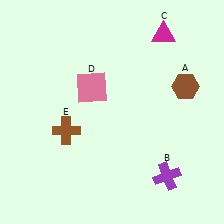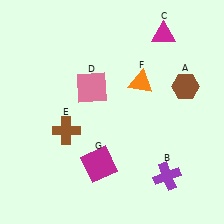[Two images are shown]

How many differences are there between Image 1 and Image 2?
There are 2 differences between the two images.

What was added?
An orange triangle (F), a magenta square (G) were added in Image 2.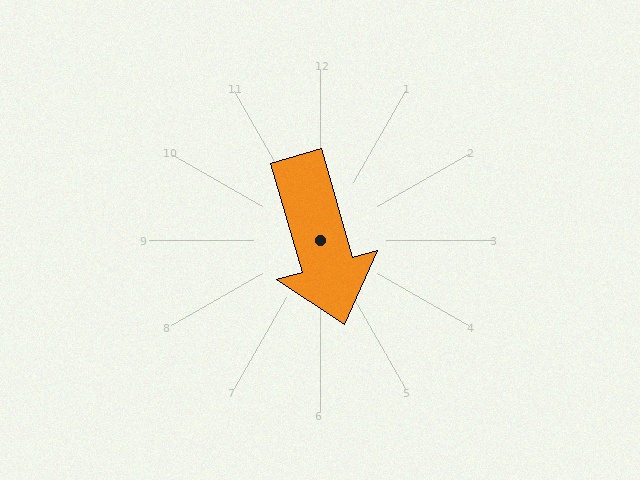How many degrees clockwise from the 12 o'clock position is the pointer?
Approximately 164 degrees.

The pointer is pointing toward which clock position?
Roughly 5 o'clock.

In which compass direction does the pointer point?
South.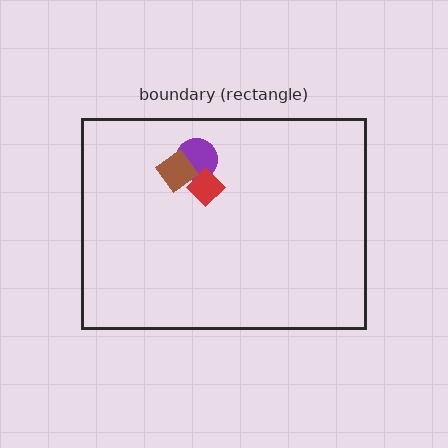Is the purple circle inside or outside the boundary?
Inside.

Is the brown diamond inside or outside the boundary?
Inside.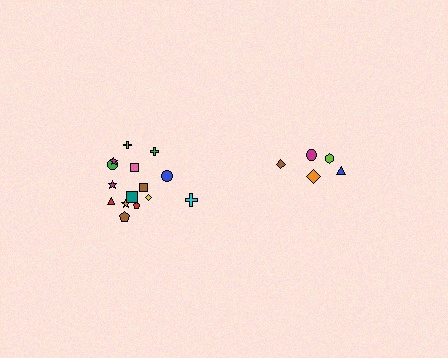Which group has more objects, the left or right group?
The left group.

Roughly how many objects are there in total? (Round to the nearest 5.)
Roughly 20 objects in total.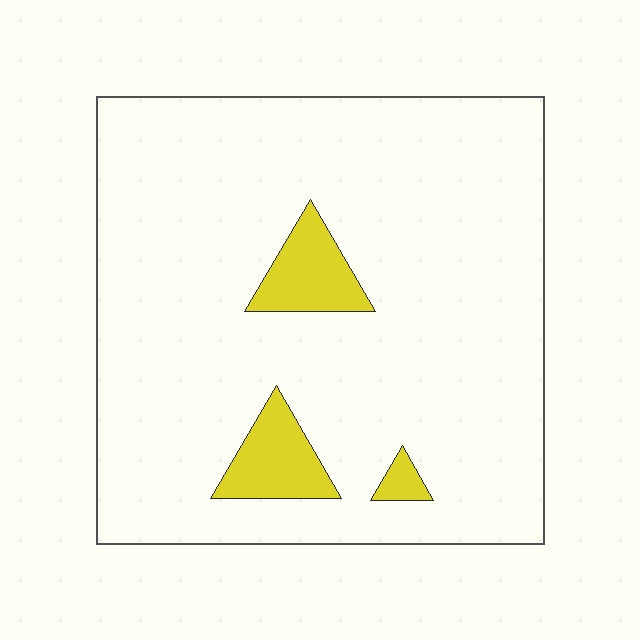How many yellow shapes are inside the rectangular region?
3.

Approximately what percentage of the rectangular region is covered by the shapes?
Approximately 10%.